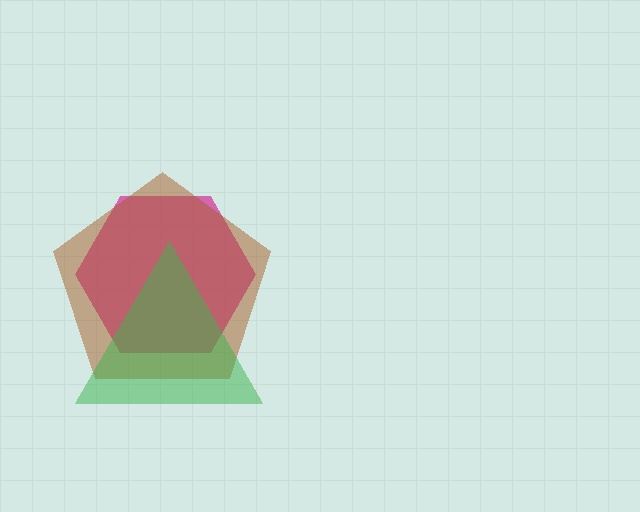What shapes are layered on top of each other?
The layered shapes are: a magenta hexagon, a brown pentagon, a green triangle.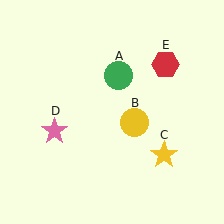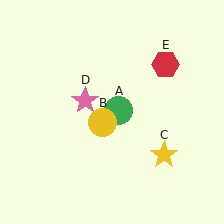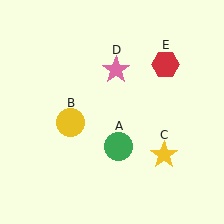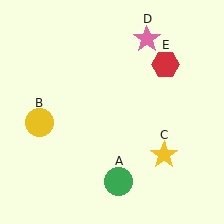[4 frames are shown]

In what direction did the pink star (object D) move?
The pink star (object D) moved up and to the right.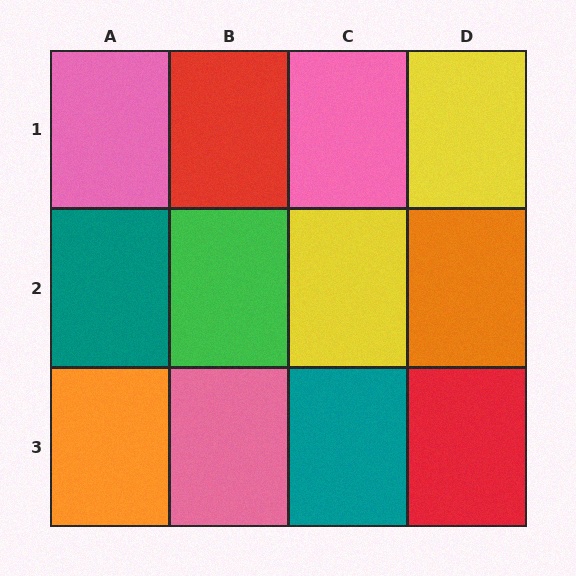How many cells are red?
2 cells are red.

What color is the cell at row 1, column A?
Pink.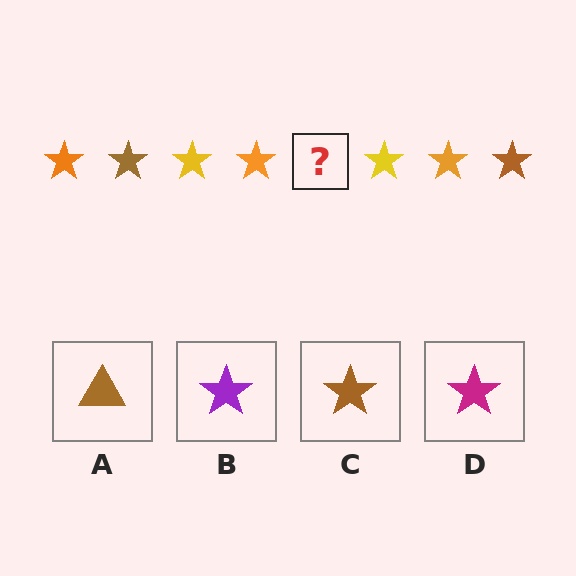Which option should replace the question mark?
Option C.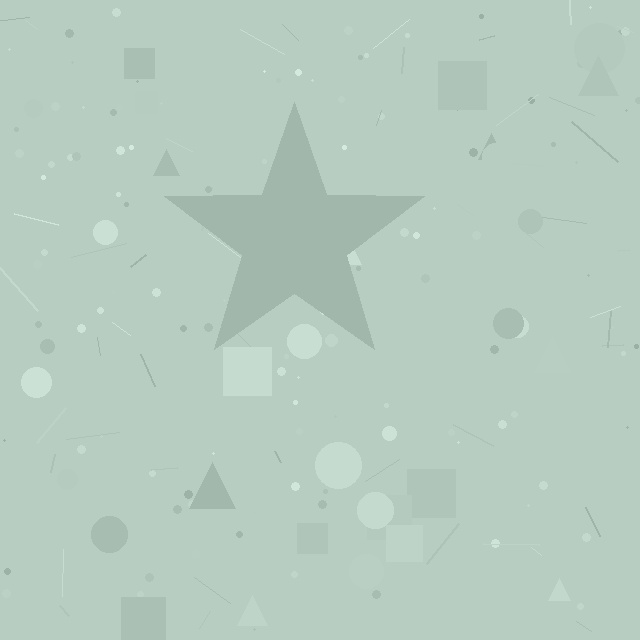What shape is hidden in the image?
A star is hidden in the image.